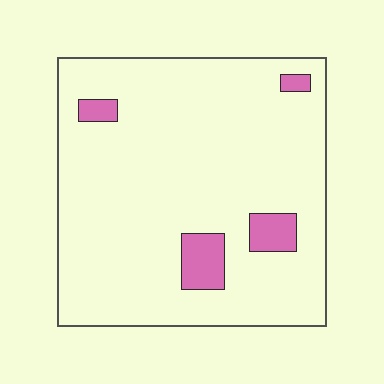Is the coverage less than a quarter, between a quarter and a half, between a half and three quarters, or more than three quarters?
Less than a quarter.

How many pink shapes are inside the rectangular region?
4.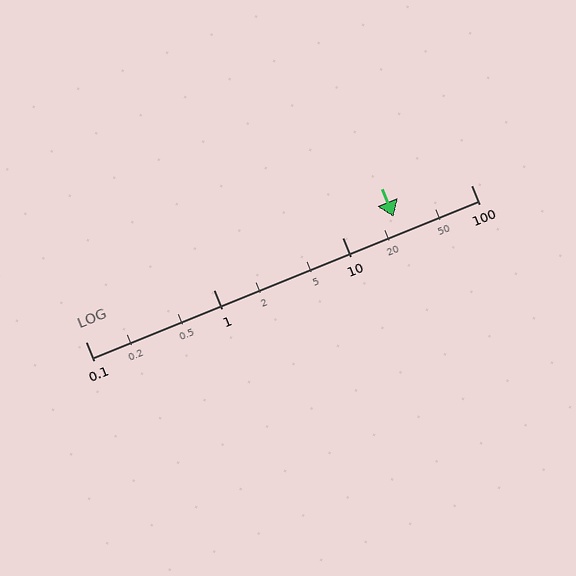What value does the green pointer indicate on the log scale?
The pointer indicates approximately 25.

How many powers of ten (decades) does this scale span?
The scale spans 3 decades, from 0.1 to 100.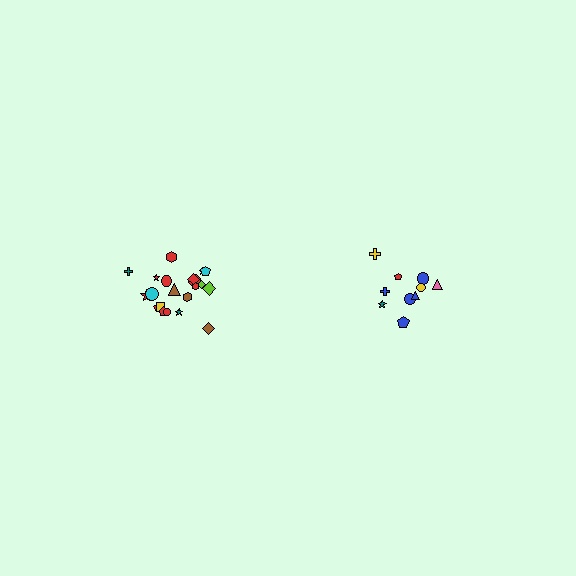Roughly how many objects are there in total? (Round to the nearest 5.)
Roughly 30 objects in total.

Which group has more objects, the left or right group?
The left group.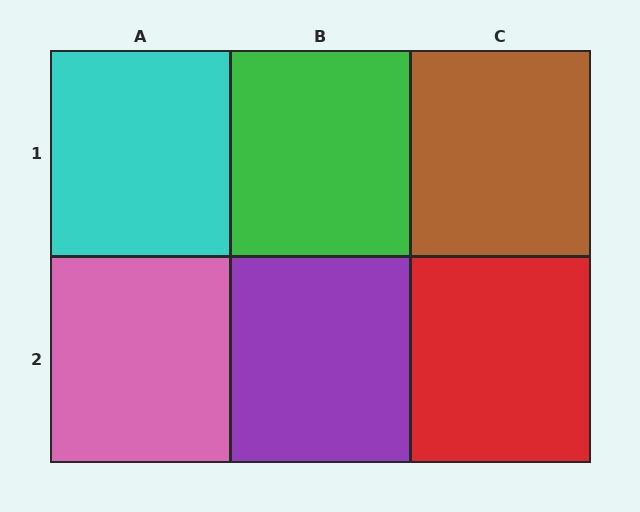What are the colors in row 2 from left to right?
Pink, purple, red.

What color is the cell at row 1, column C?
Brown.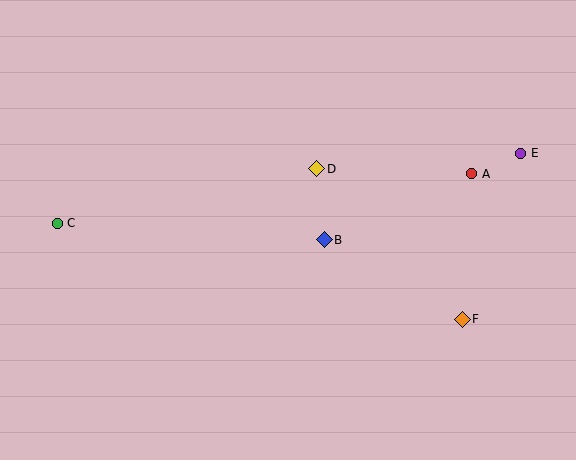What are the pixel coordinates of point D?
Point D is at (317, 169).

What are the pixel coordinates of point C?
Point C is at (57, 223).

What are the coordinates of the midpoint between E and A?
The midpoint between E and A is at (496, 164).